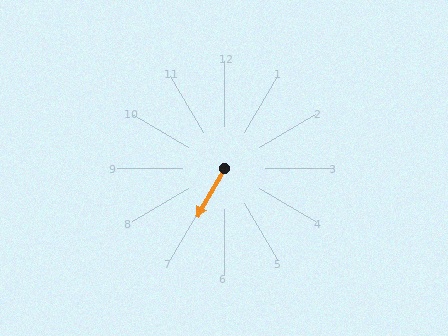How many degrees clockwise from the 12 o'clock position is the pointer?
Approximately 209 degrees.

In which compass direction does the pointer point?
Southwest.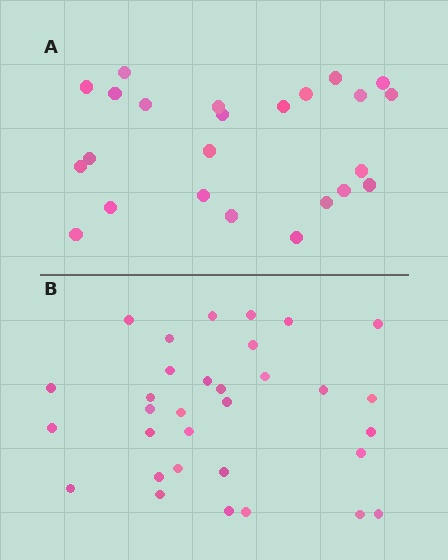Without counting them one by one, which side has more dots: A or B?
Region B (the bottom region) has more dots.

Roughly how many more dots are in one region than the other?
Region B has roughly 8 or so more dots than region A.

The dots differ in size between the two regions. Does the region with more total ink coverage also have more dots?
No. Region A has more total ink coverage because its dots are larger, but region B actually contains more individual dots. Total area can be misleading — the number of items is what matters here.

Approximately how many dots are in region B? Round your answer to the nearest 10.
About 30 dots. (The exact count is 32, which rounds to 30.)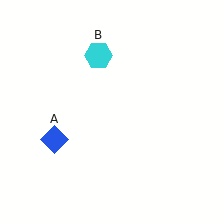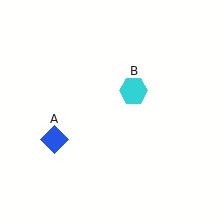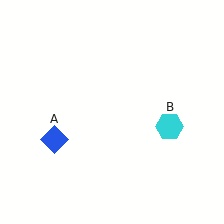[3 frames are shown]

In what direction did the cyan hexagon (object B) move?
The cyan hexagon (object B) moved down and to the right.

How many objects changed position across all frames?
1 object changed position: cyan hexagon (object B).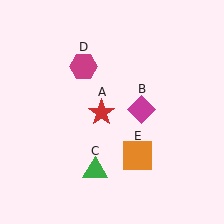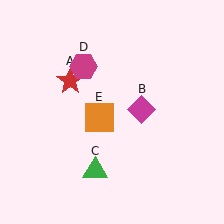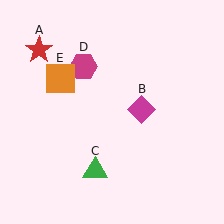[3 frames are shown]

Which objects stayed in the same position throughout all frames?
Magenta diamond (object B) and green triangle (object C) and magenta hexagon (object D) remained stationary.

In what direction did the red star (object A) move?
The red star (object A) moved up and to the left.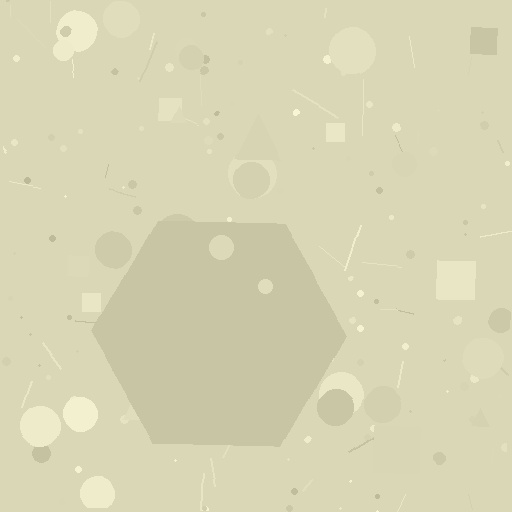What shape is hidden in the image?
A hexagon is hidden in the image.